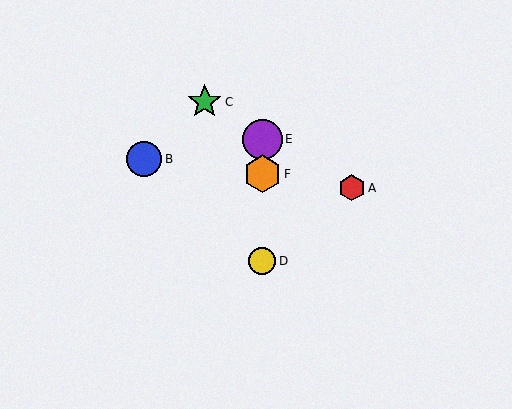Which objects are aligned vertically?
Objects D, E, F are aligned vertically.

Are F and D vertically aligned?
Yes, both are at x≈262.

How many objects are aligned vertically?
3 objects (D, E, F) are aligned vertically.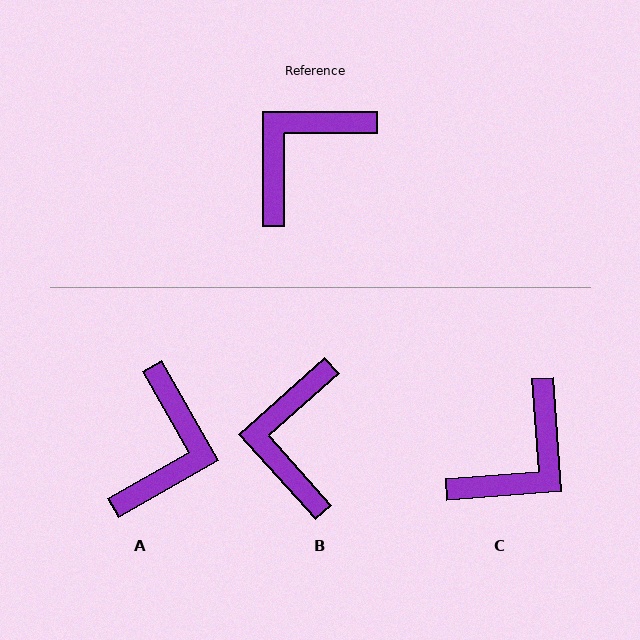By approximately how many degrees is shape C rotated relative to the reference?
Approximately 176 degrees clockwise.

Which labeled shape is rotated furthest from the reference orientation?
C, about 176 degrees away.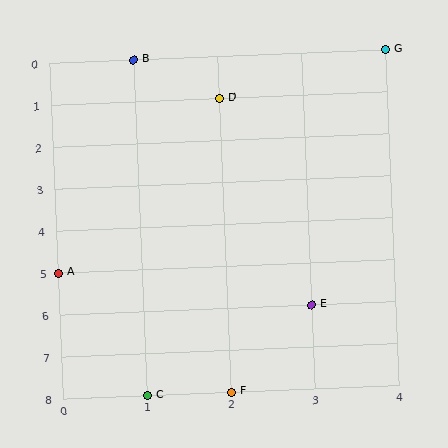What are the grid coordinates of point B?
Point B is at grid coordinates (1, 0).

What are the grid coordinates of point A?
Point A is at grid coordinates (0, 5).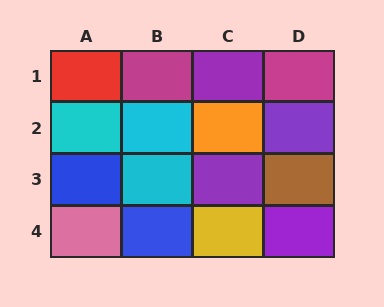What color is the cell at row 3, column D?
Brown.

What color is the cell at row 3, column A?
Blue.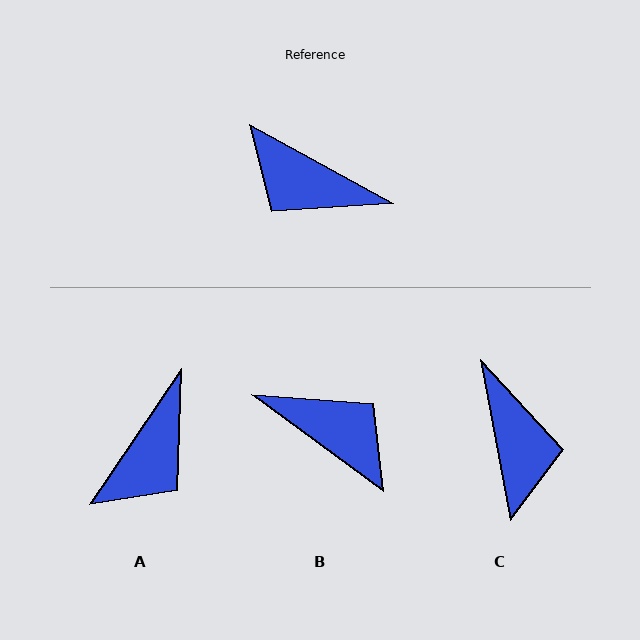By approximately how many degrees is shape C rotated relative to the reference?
Approximately 129 degrees counter-clockwise.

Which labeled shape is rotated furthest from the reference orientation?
B, about 172 degrees away.